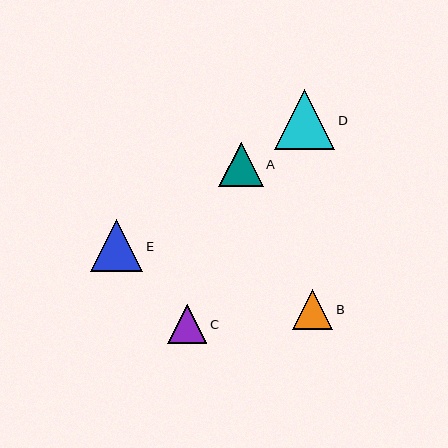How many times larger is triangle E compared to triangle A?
Triangle E is approximately 1.2 times the size of triangle A.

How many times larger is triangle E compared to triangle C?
Triangle E is approximately 1.3 times the size of triangle C.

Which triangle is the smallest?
Triangle C is the smallest with a size of approximately 39 pixels.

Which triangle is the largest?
Triangle D is the largest with a size of approximately 60 pixels.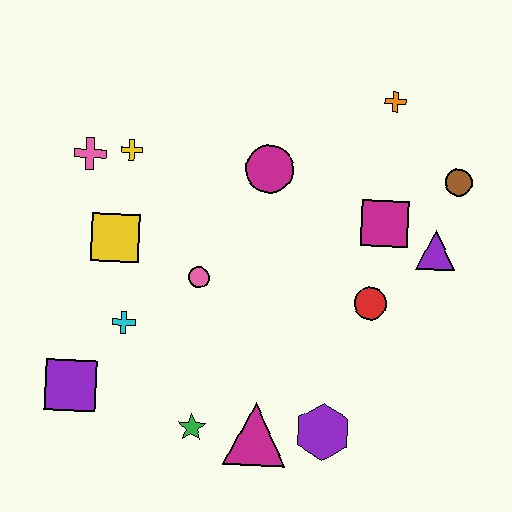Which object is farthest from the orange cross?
The purple square is farthest from the orange cross.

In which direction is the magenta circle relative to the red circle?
The magenta circle is above the red circle.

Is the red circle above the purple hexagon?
Yes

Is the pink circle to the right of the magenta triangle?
No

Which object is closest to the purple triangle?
The magenta square is closest to the purple triangle.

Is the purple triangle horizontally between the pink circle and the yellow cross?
No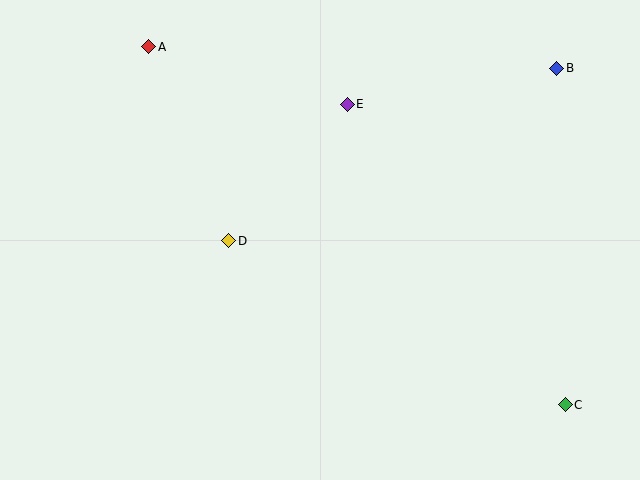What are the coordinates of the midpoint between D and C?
The midpoint between D and C is at (397, 323).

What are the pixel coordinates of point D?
Point D is at (229, 241).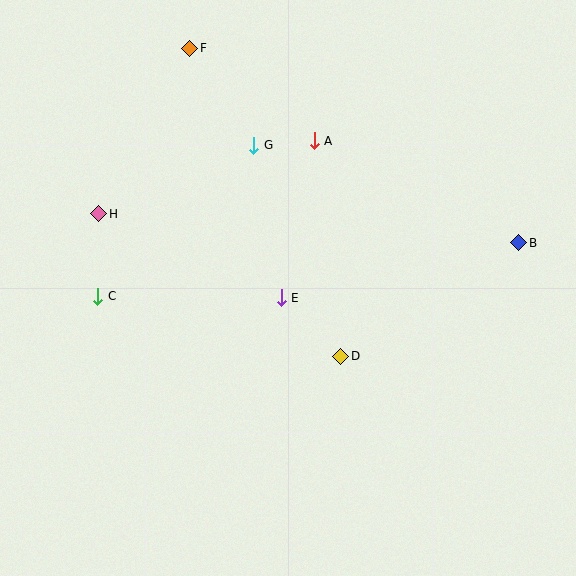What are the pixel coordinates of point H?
Point H is at (99, 214).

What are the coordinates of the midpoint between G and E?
The midpoint between G and E is at (267, 221).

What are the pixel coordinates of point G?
Point G is at (254, 145).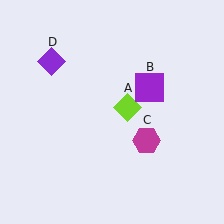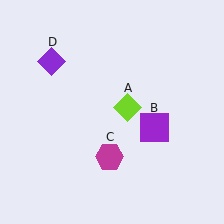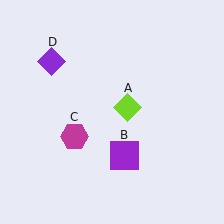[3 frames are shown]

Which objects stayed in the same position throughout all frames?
Lime diamond (object A) and purple diamond (object D) remained stationary.